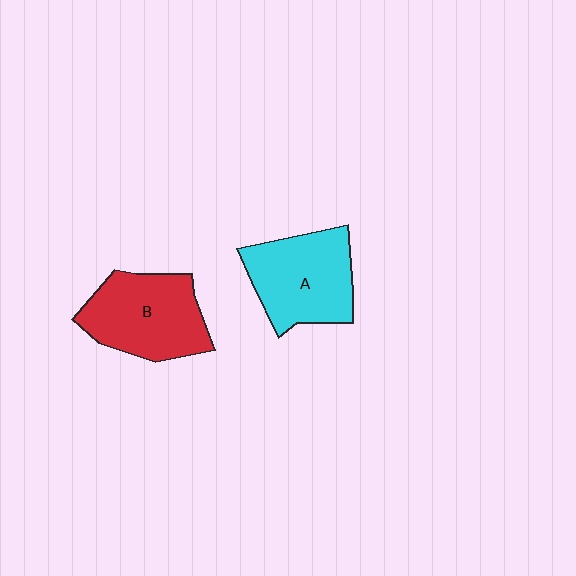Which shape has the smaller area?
Shape A (cyan).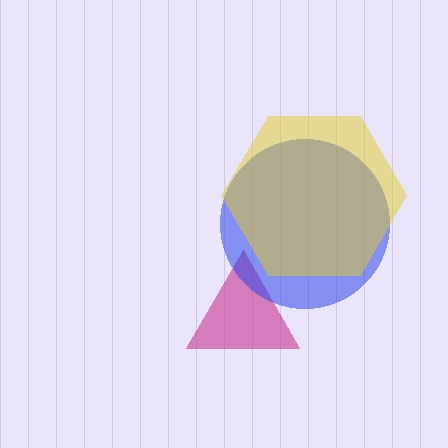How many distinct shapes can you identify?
There are 3 distinct shapes: a magenta triangle, a blue circle, a yellow hexagon.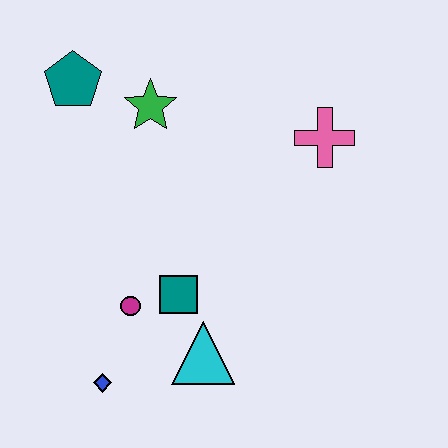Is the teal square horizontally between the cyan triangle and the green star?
Yes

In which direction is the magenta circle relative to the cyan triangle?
The magenta circle is to the left of the cyan triangle.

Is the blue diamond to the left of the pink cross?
Yes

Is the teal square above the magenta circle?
Yes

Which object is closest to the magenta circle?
The teal square is closest to the magenta circle.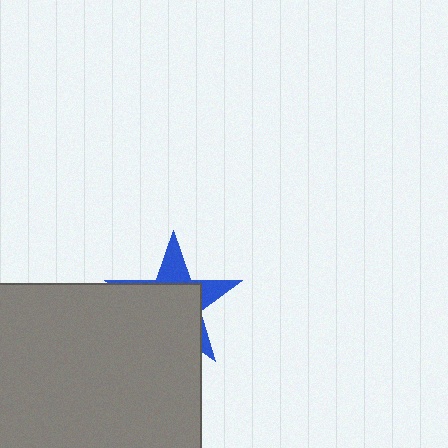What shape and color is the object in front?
The object in front is a gray square.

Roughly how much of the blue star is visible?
A small part of it is visible (roughly 35%).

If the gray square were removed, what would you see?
You would see the complete blue star.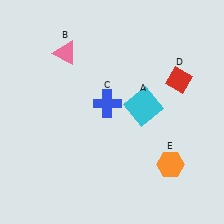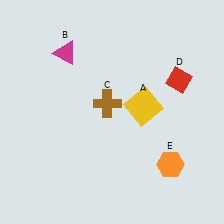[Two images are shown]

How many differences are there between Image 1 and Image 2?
There are 3 differences between the two images.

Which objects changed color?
A changed from cyan to yellow. B changed from pink to magenta. C changed from blue to brown.